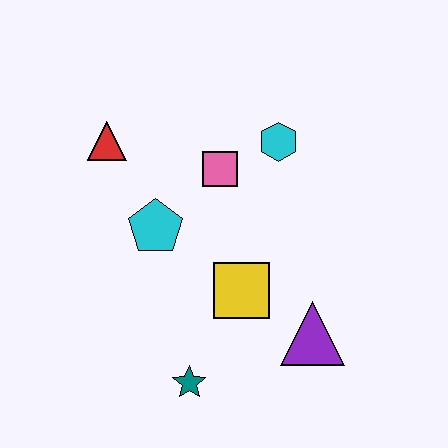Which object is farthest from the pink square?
The teal star is farthest from the pink square.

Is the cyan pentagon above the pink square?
No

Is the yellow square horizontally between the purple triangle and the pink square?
Yes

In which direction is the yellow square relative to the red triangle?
The yellow square is below the red triangle.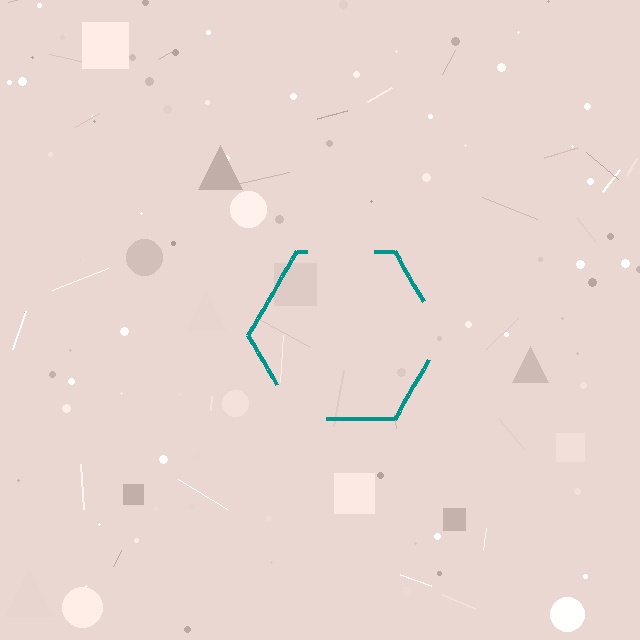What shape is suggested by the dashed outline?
The dashed outline suggests a hexagon.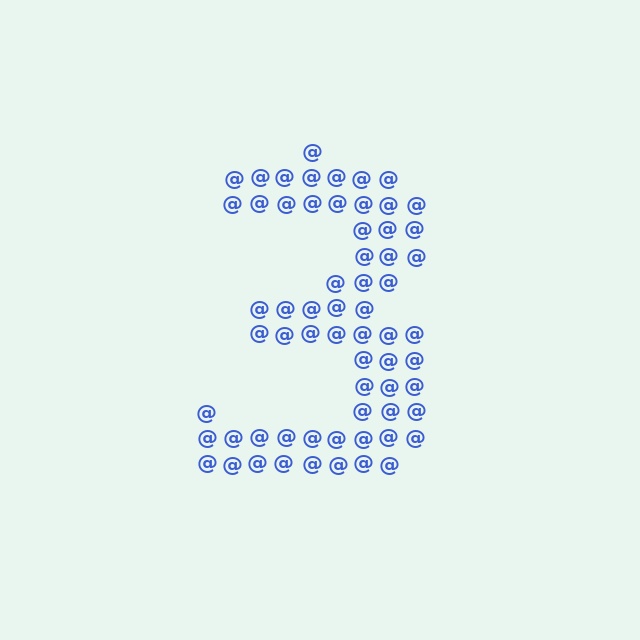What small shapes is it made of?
It is made of small at signs.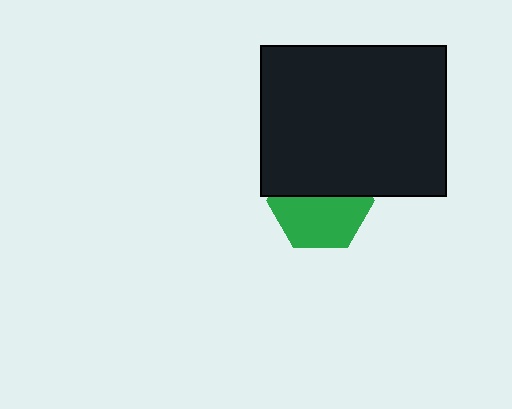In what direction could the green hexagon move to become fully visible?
The green hexagon could move down. That would shift it out from behind the black rectangle entirely.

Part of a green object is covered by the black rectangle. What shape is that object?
It is a hexagon.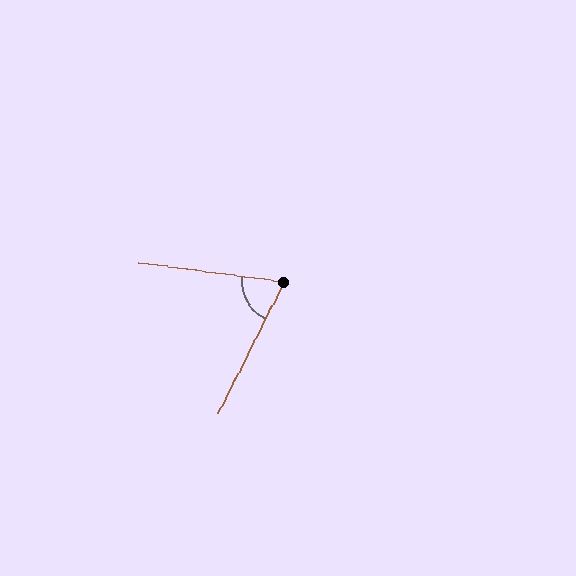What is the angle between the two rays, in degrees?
Approximately 71 degrees.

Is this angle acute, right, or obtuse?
It is acute.